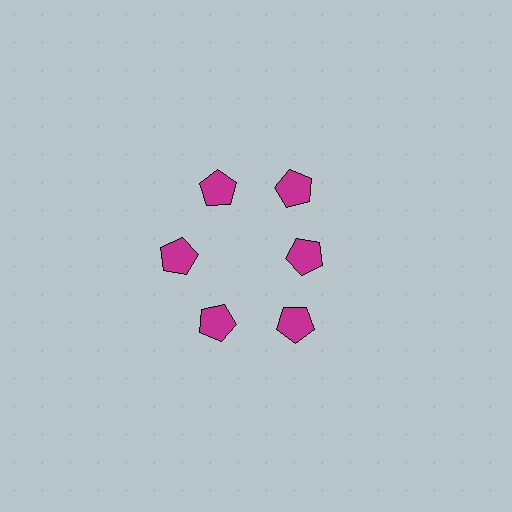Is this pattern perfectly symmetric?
No. The 6 magenta pentagons are arranged in a ring, but one element near the 3 o'clock position is pulled inward toward the center, breaking the 6-fold rotational symmetry.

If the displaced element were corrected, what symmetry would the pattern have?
It would have 6-fold rotational symmetry — the pattern would map onto itself every 60 degrees.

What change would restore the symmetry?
The symmetry would be restored by moving it outward, back onto the ring so that all 6 pentagons sit at equal angles and equal distance from the center.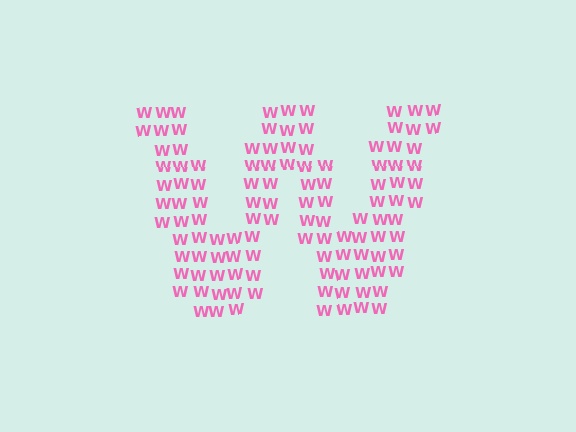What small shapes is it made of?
It is made of small letter W's.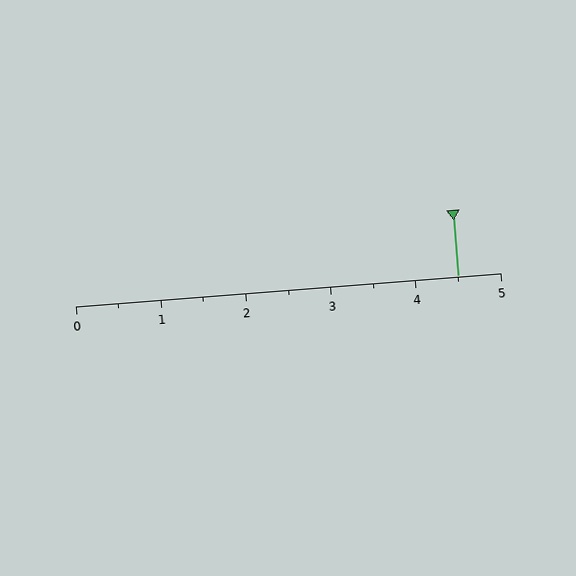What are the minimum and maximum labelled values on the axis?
The axis runs from 0 to 5.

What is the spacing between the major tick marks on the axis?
The major ticks are spaced 1 apart.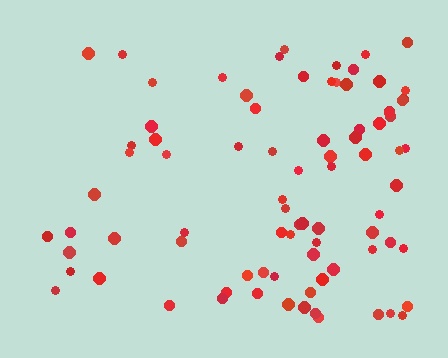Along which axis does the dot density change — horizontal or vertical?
Horizontal.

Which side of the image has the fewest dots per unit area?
The left.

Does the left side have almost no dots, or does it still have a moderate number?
Still a moderate number, just noticeably fewer than the right.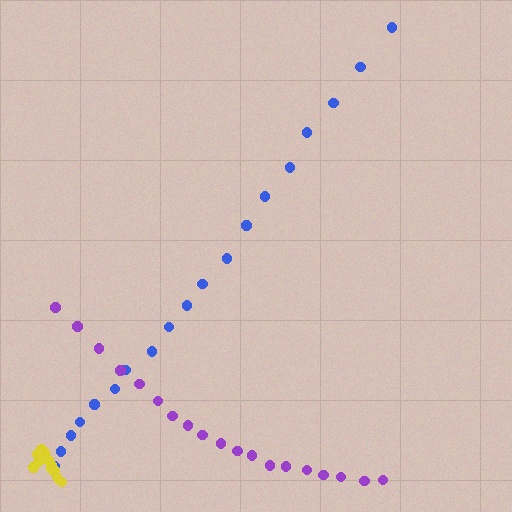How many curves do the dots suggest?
There are 3 distinct paths.